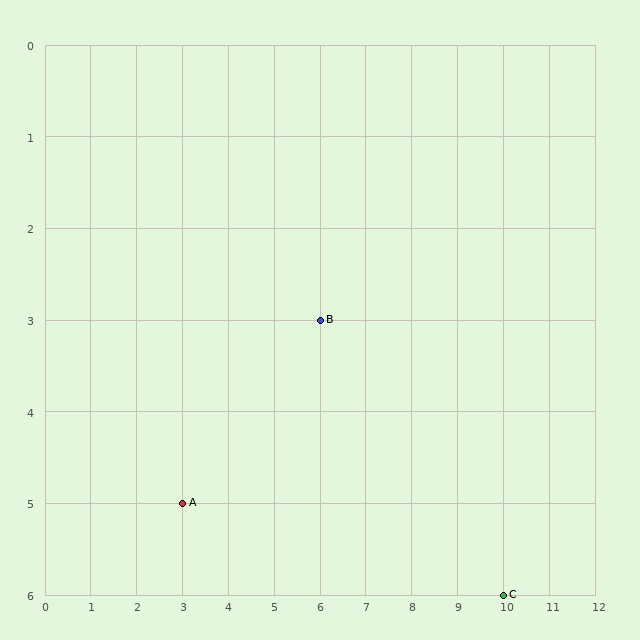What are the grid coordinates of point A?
Point A is at grid coordinates (3, 5).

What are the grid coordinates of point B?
Point B is at grid coordinates (6, 3).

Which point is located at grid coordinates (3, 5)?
Point A is at (3, 5).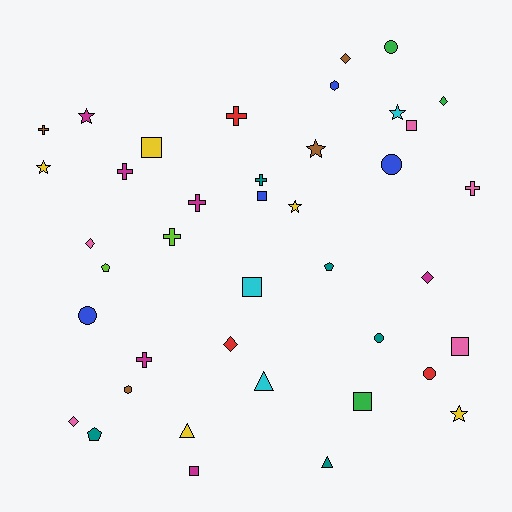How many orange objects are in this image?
There are no orange objects.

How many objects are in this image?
There are 40 objects.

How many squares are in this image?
There are 7 squares.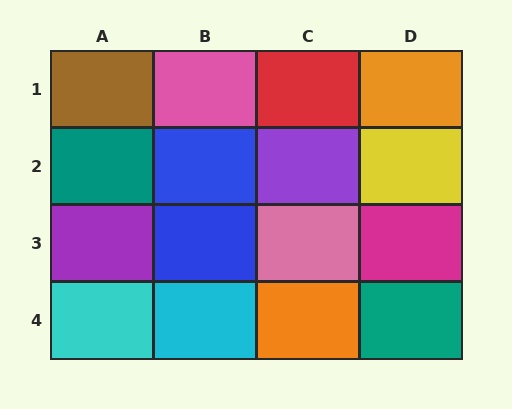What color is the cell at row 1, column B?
Pink.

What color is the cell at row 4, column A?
Cyan.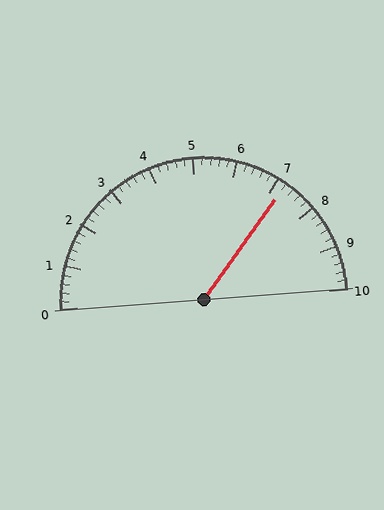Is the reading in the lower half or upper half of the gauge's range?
The reading is in the upper half of the range (0 to 10).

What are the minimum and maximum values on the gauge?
The gauge ranges from 0 to 10.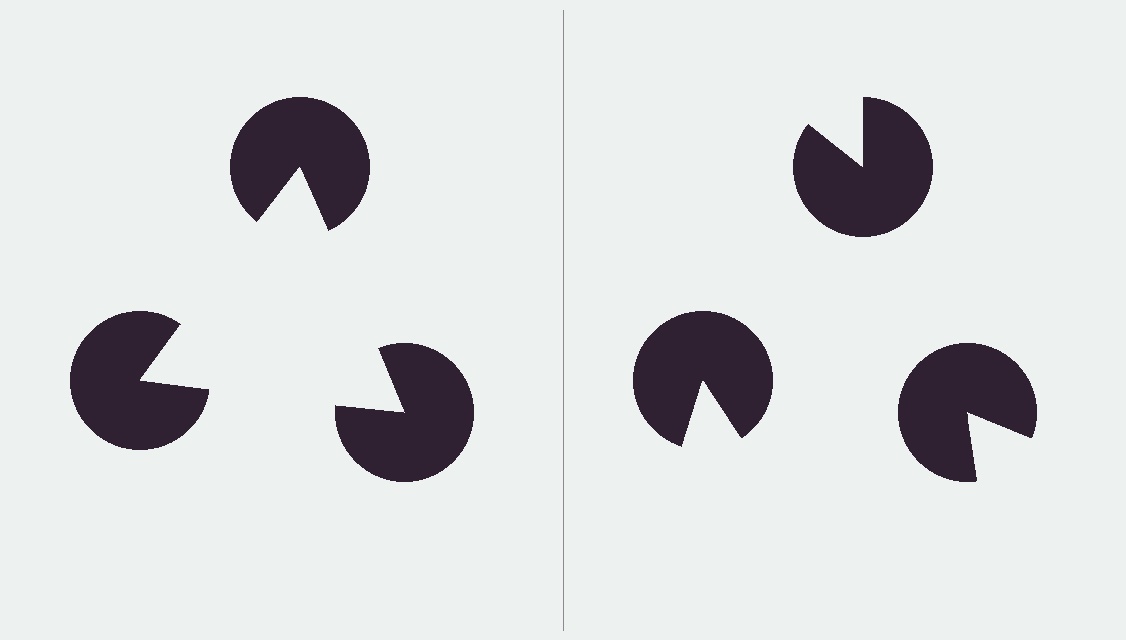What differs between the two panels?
The pac-man discs are positioned identically on both sides; only the wedge orientations differ. On the left they align to a triangle; on the right they are misaligned.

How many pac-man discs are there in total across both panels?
6 — 3 on each side.